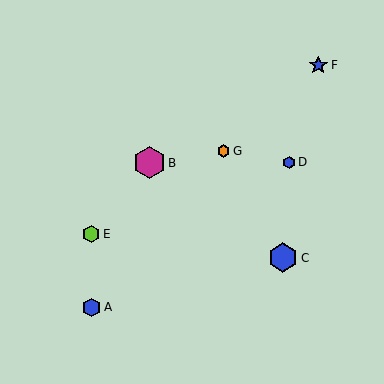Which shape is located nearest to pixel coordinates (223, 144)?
The orange hexagon (labeled G) at (224, 151) is nearest to that location.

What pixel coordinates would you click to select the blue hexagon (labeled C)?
Click at (283, 258) to select the blue hexagon C.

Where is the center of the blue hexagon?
The center of the blue hexagon is at (283, 258).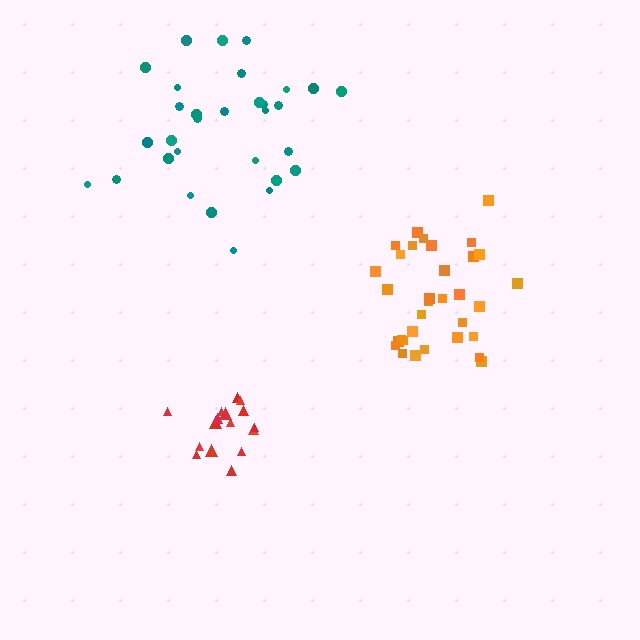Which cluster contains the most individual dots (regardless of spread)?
Orange (33).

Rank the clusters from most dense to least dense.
red, orange, teal.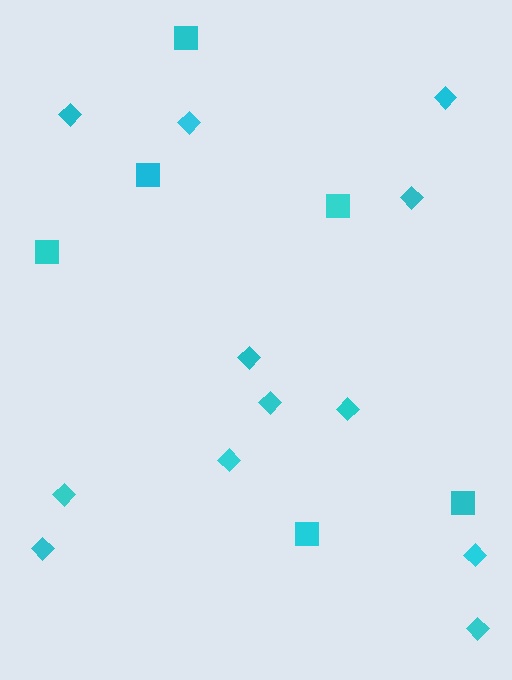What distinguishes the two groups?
There are 2 groups: one group of squares (6) and one group of diamonds (12).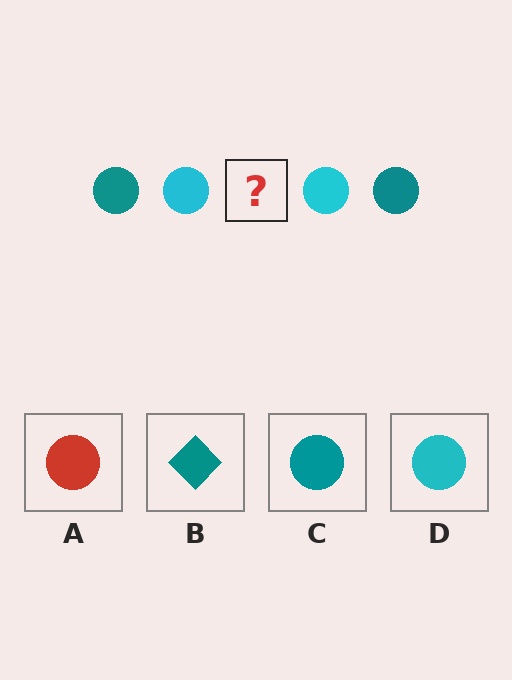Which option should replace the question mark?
Option C.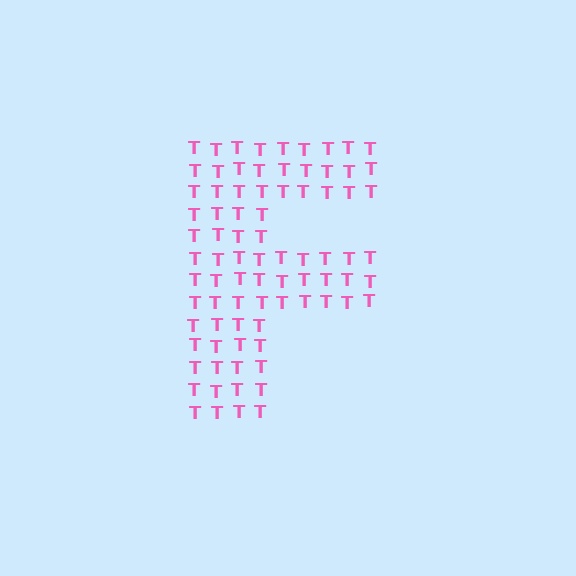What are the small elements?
The small elements are letter T's.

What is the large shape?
The large shape is the letter F.